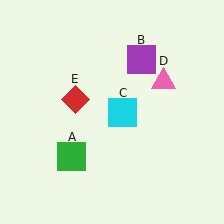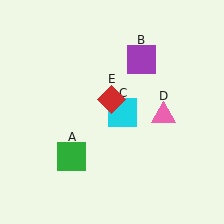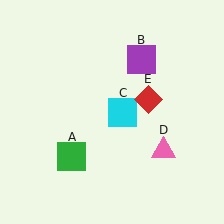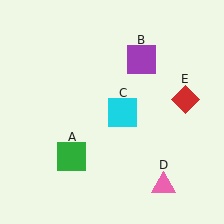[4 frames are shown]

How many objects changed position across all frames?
2 objects changed position: pink triangle (object D), red diamond (object E).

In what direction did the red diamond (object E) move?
The red diamond (object E) moved right.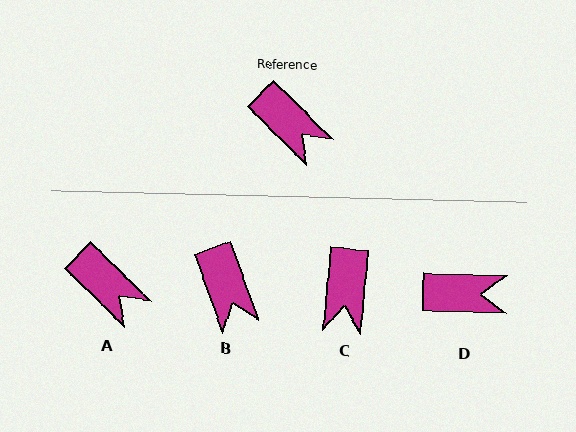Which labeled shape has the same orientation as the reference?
A.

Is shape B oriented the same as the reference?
No, it is off by about 26 degrees.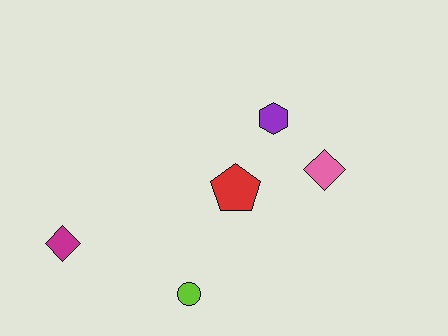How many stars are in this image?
There are no stars.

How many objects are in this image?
There are 5 objects.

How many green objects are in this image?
There are no green objects.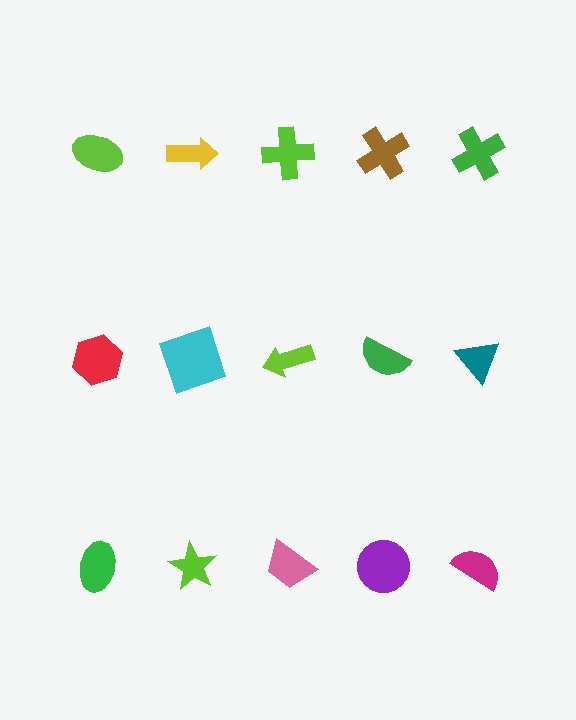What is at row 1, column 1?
A lime ellipse.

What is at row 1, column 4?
A brown cross.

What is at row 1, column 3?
A lime cross.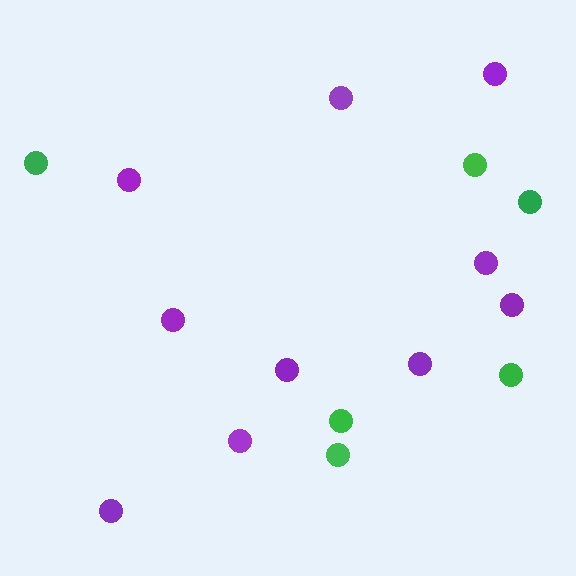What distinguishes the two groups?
There are 2 groups: one group of green circles (6) and one group of purple circles (10).